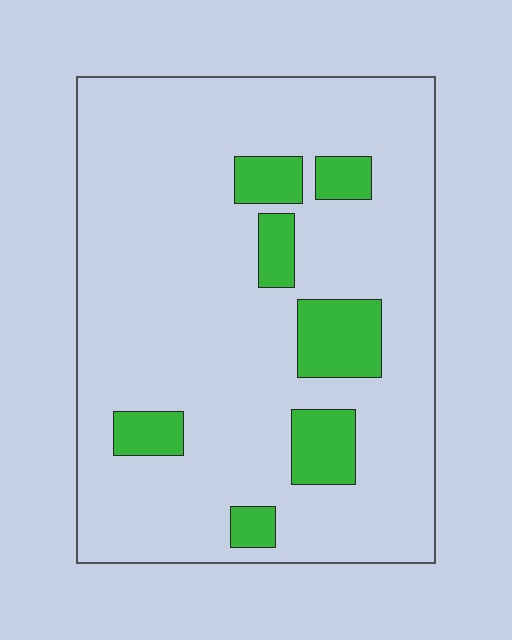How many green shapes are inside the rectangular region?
7.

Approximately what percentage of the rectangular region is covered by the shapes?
Approximately 15%.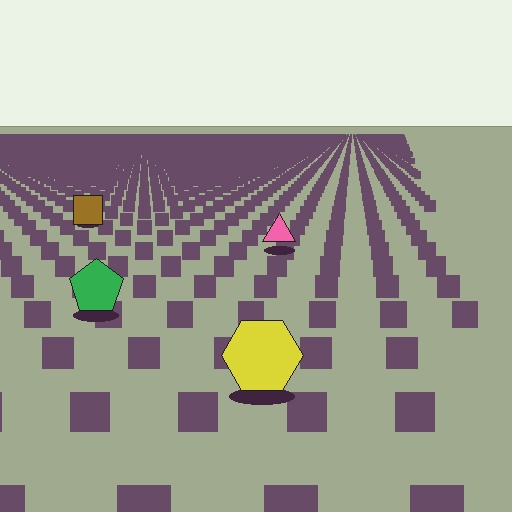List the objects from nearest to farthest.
From nearest to farthest: the yellow hexagon, the green pentagon, the pink triangle, the brown square.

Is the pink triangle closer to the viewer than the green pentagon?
No. The green pentagon is closer — you can tell from the texture gradient: the ground texture is coarser near it.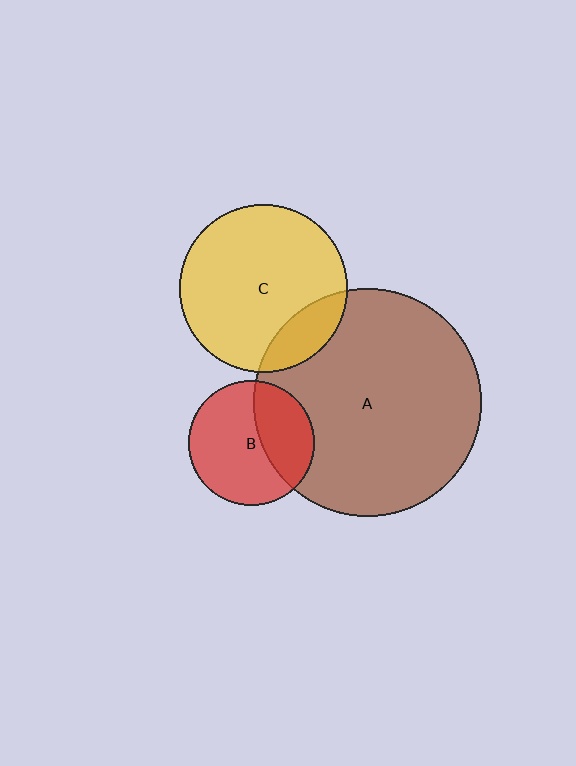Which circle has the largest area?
Circle A (brown).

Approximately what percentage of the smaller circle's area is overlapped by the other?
Approximately 35%.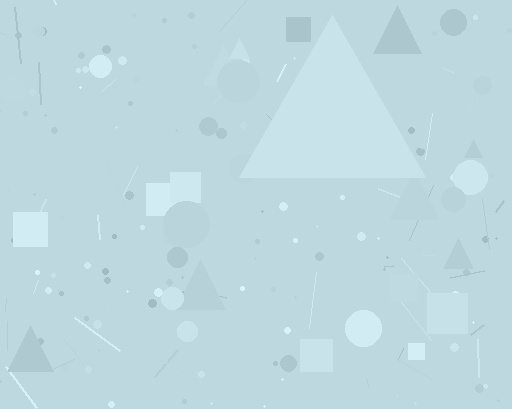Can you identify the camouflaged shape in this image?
The camouflaged shape is a triangle.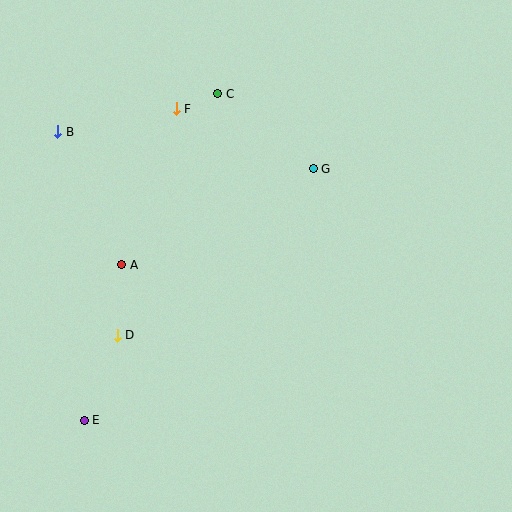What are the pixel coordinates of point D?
Point D is at (117, 335).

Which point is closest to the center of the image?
Point G at (313, 169) is closest to the center.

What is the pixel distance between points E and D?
The distance between E and D is 91 pixels.